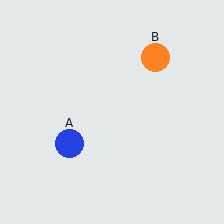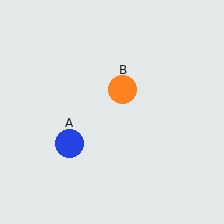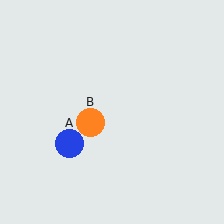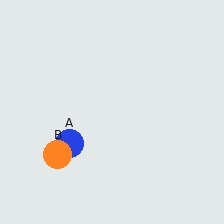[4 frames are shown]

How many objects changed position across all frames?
1 object changed position: orange circle (object B).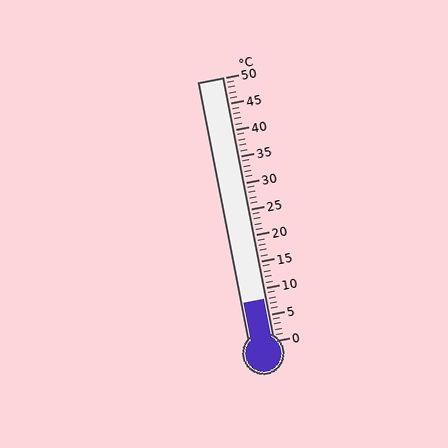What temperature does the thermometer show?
The thermometer shows approximately 8°C.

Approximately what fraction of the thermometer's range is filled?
The thermometer is filled to approximately 15% of its range.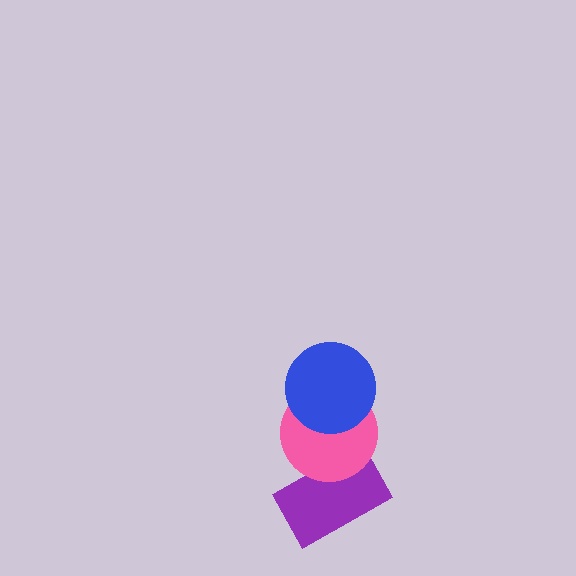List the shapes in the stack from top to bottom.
From top to bottom: the blue circle, the pink circle, the purple rectangle.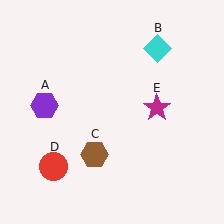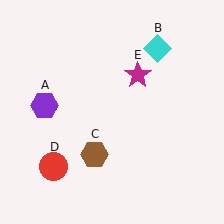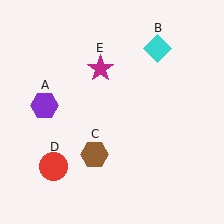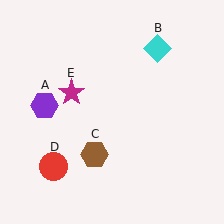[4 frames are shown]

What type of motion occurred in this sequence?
The magenta star (object E) rotated counterclockwise around the center of the scene.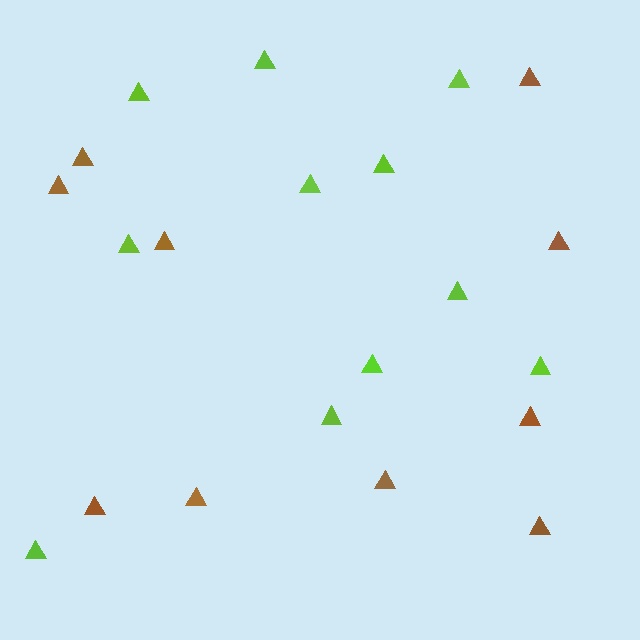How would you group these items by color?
There are 2 groups: one group of lime triangles (11) and one group of brown triangles (10).